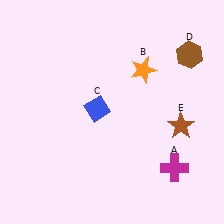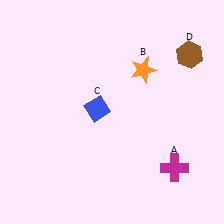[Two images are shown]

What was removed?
The brown star (E) was removed in Image 2.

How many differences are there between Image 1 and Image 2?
There is 1 difference between the two images.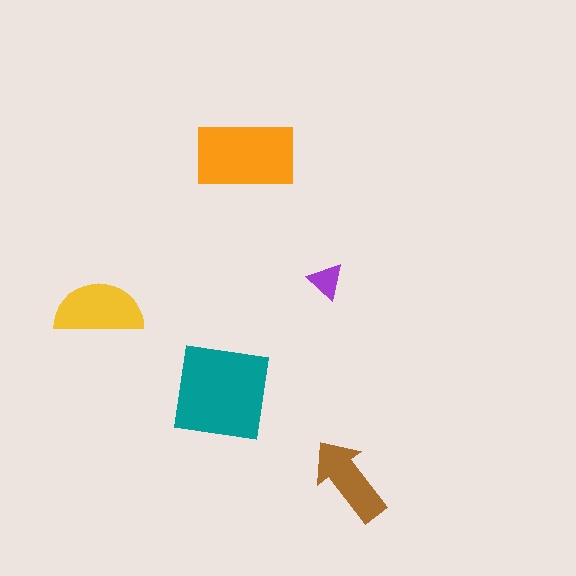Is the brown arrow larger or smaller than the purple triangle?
Larger.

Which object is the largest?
The teal square.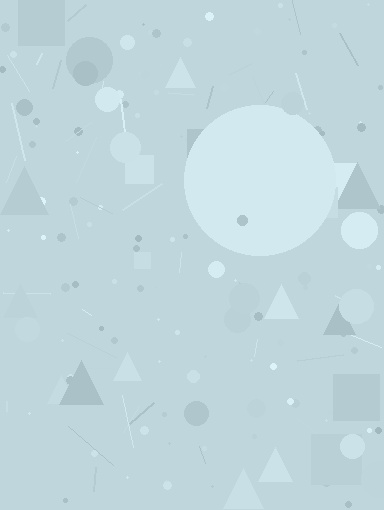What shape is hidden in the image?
A circle is hidden in the image.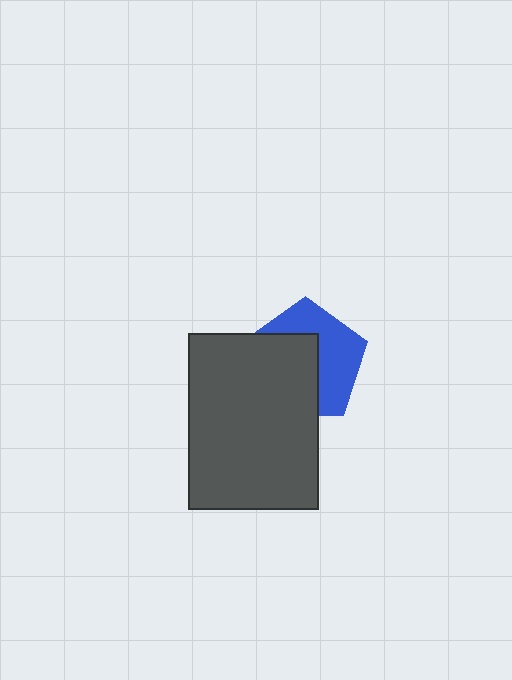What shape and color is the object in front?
The object in front is a dark gray rectangle.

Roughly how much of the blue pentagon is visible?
About half of it is visible (roughly 48%).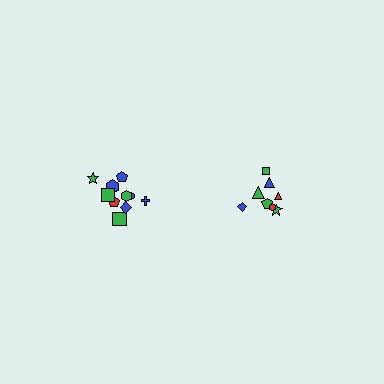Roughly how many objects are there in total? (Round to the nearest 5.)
Roughly 20 objects in total.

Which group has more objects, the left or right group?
The left group.